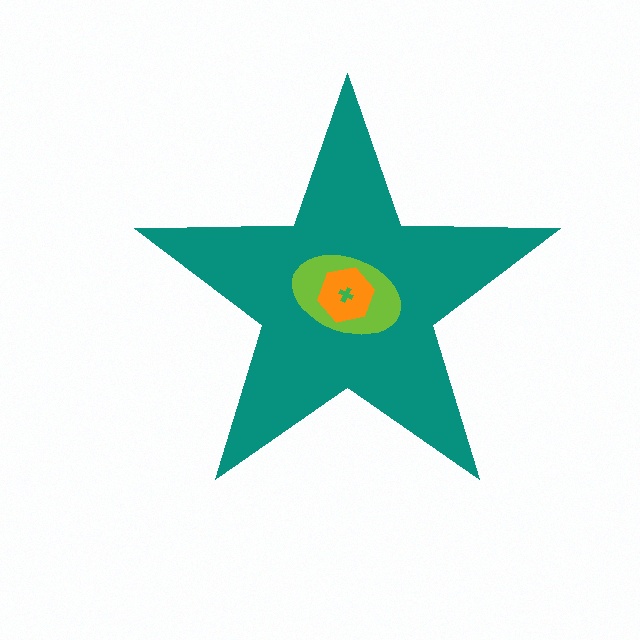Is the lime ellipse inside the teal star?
Yes.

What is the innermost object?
The green cross.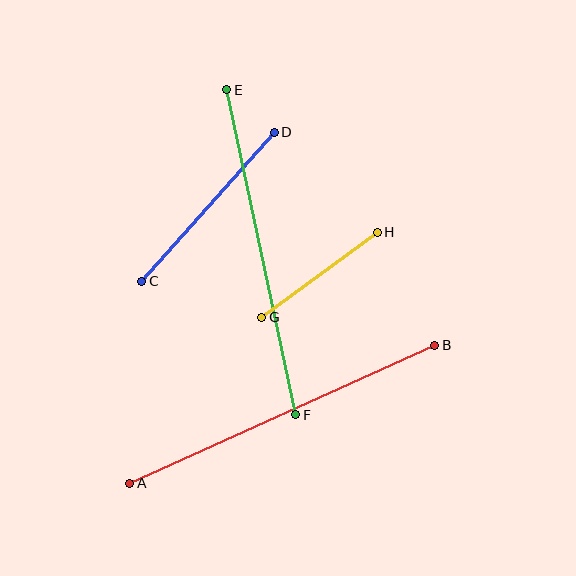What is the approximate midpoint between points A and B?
The midpoint is at approximately (282, 414) pixels.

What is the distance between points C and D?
The distance is approximately 199 pixels.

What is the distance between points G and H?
The distance is approximately 143 pixels.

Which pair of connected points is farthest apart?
Points A and B are farthest apart.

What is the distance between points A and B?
The distance is approximately 335 pixels.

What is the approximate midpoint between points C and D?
The midpoint is at approximately (208, 207) pixels.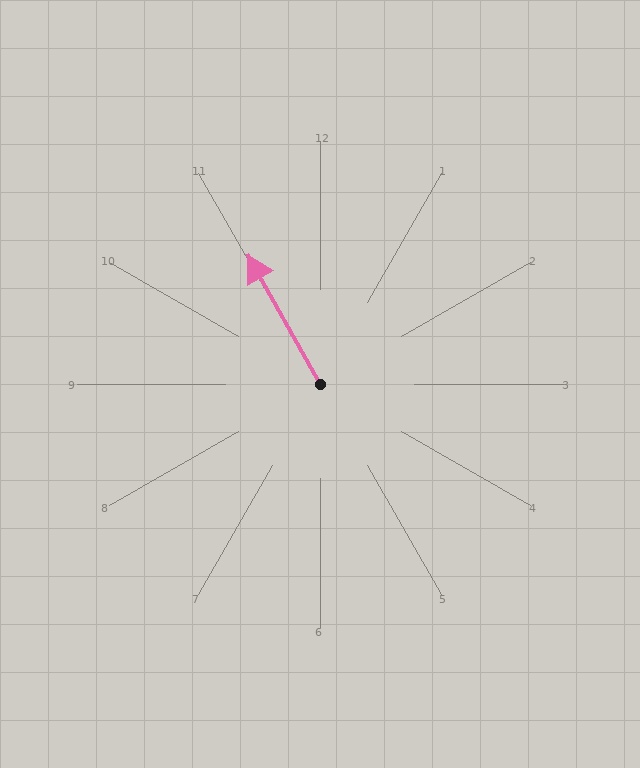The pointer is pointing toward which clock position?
Roughly 11 o'clock.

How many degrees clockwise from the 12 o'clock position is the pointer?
Approximately 331 degrees.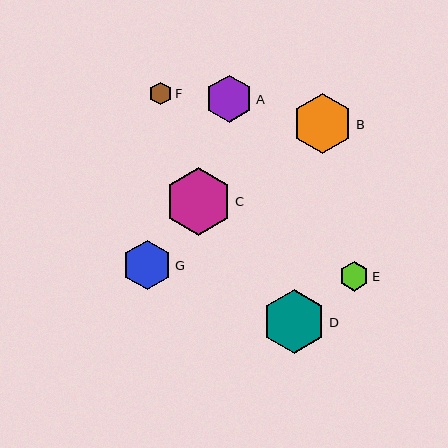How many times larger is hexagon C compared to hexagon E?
Hexagon C is approximately 2.3 times the size of hexagon E.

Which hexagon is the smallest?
Hexagon F is the smallest with a size of approximately 22 pixels.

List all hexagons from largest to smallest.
From largest to smallest: C, D, B, G, A, E, F.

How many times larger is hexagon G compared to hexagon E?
Hexagon G is approximately 1.7 times the size of hexagon E.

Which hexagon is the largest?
Hexagon C is the largest with a size of approximately 68 pixels.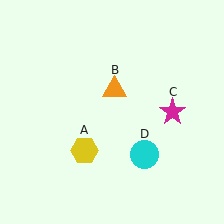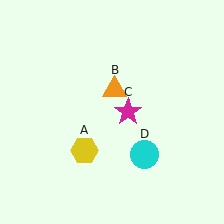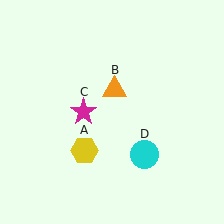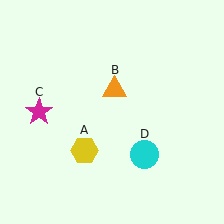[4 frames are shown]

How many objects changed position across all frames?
1 object changed position: magenta star (object C).